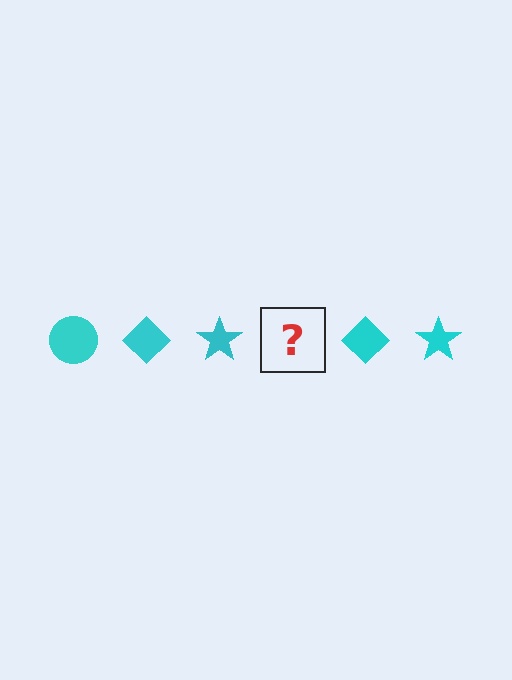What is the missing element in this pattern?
The missing element is a cyan circle.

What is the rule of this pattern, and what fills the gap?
The rule is that the pattern cycles through circle, diamond, star shapes in cyan. The gap should be filled with a cyan circle.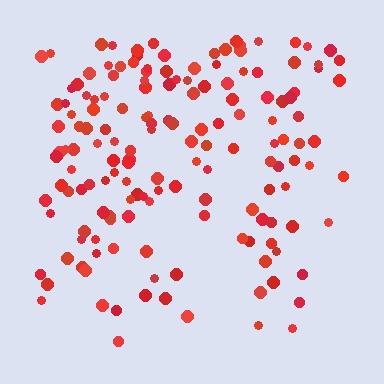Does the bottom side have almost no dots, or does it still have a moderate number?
Still a moderate number, just noticeably fewer than the top.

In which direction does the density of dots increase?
From bottom to top, with the top side densest.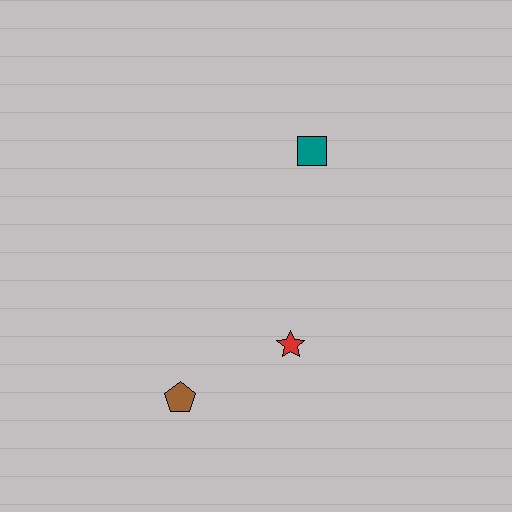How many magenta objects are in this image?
There are no magenta objects.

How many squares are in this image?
There is 1 square.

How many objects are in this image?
There are 3 objects.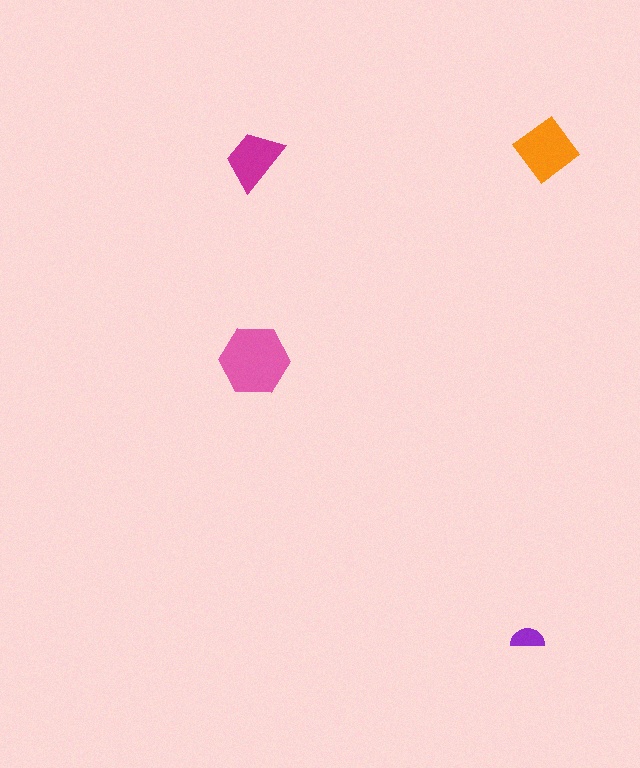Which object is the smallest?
The purple semicircle.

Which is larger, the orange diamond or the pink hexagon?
The pink hexagon.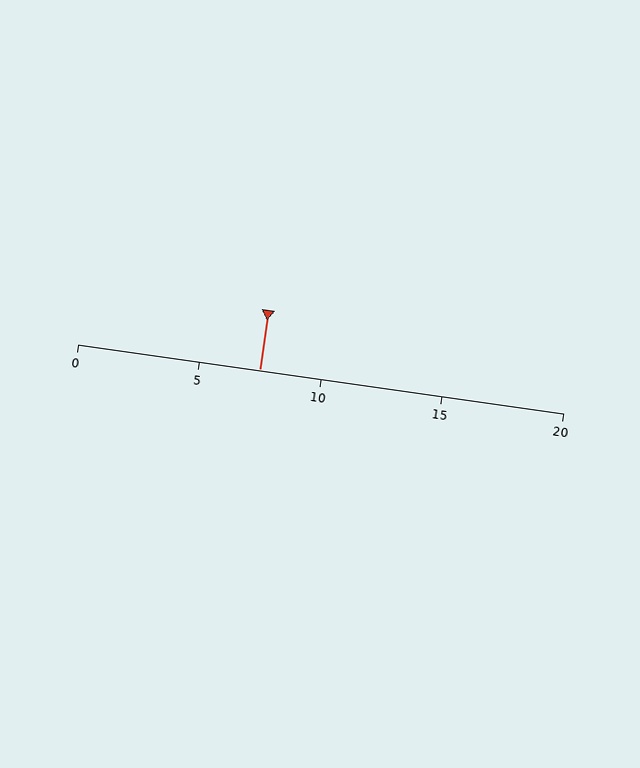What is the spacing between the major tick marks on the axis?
The major ticks are spaced 5 apart.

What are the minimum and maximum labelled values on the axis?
The axis runs from 0 to 20.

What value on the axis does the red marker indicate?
The marker indicates approximately 7.5.